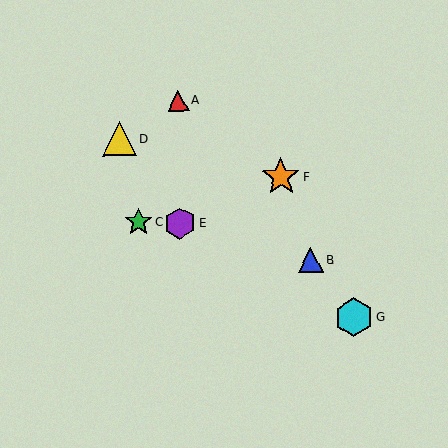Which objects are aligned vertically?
Objects A, E are aligned vertically.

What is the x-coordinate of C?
Object C is at x≈138.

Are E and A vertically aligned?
Yes, both are at x≈180.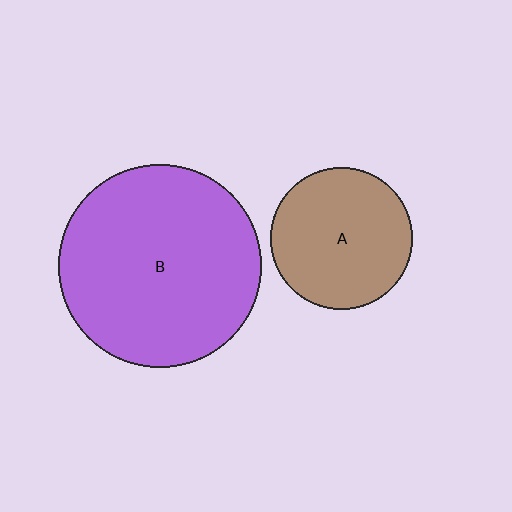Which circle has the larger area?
Circle B (purple).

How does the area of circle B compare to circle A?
Approximately 2.0 times.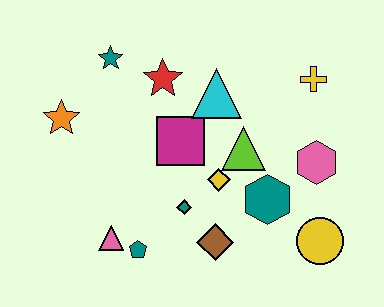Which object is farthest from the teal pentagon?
The yellow cross is farthest from the teal pentagon.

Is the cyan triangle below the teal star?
Yes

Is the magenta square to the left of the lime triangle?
Yes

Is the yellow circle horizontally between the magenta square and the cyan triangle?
No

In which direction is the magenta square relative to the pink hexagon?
The magenta square is to the left of the pink hexagon.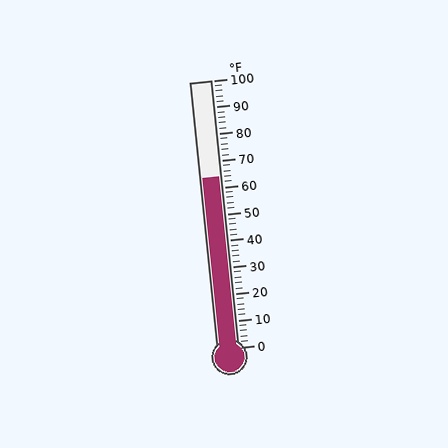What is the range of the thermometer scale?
The thermometer scale ranges from 0°F to 100°F.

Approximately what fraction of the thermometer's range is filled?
The thermometer is filled to approximately 65% of its range.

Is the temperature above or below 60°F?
The temperature is above 60°F.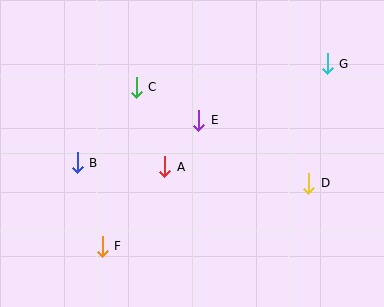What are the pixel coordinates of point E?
Point E is at (199, 120).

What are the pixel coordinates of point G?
Point G is at (327, 64).